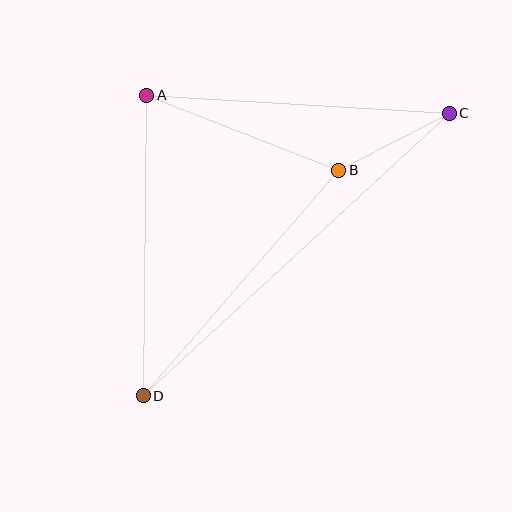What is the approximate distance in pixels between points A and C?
The distance between A and C is approximately 303 pixels.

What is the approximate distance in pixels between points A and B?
The distance between A and B is approximately 206 pixels.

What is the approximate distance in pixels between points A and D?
The distance between A and D is approximately 300 pixels.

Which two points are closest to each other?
Points B and C are closest to each other.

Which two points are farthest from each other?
Points C and D are farthest from each other.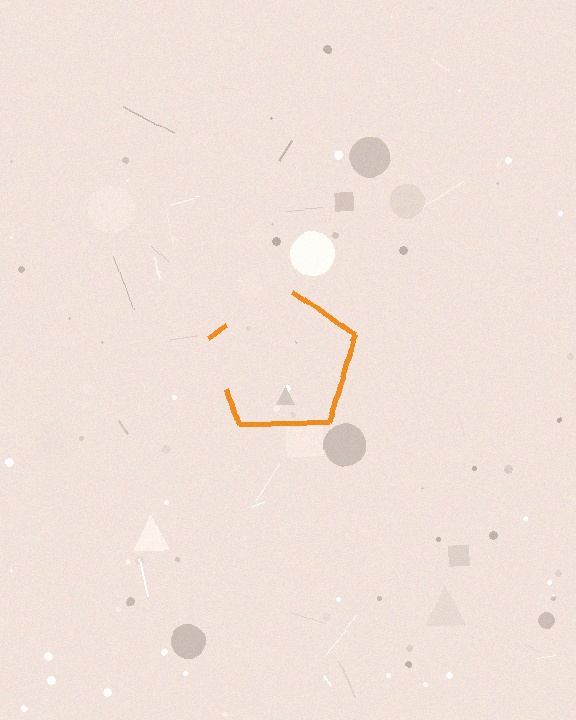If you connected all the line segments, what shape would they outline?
They would outline a pentagon.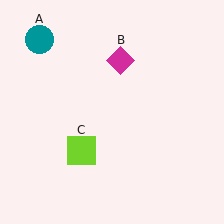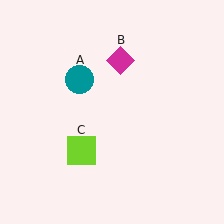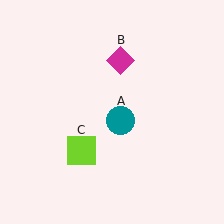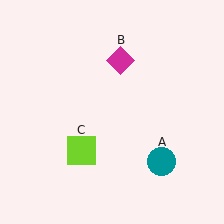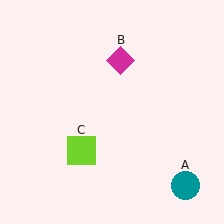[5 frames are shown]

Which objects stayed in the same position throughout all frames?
Magenta diamond (object B) and lime square (object C) remained stationary.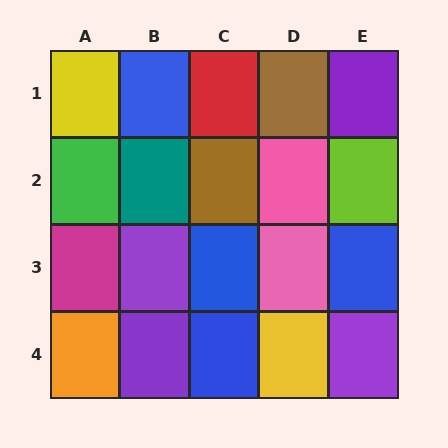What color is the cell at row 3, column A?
Magenta.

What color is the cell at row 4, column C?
Blue.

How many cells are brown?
2 cells are brown.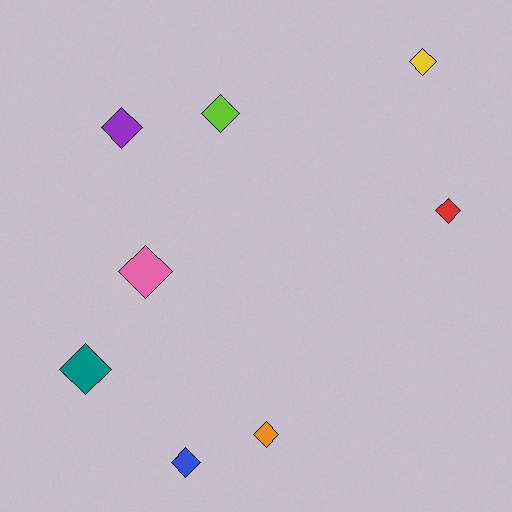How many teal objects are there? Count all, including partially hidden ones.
There is 1 teal object.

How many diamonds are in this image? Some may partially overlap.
There are 8 diamonds.